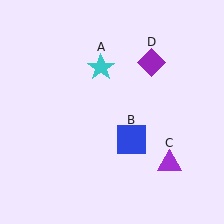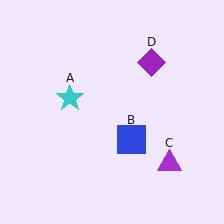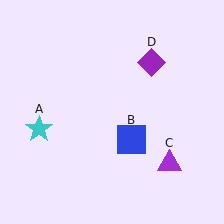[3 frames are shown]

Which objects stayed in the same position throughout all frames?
Blue square (object B) and purple triangle (object C) and purple diamond (object D) remained stationary.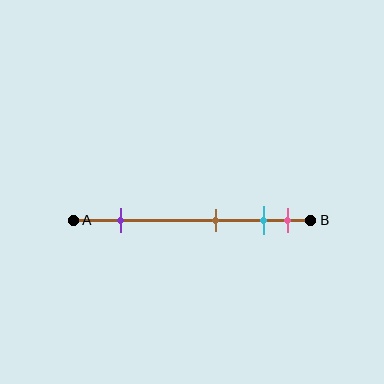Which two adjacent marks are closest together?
The cyan and pink marks are the closest adjacent pair.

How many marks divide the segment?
There are 4 marks dividing the segment.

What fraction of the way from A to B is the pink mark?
The pink mark is approximately 90% (0.9) of the way from A to B.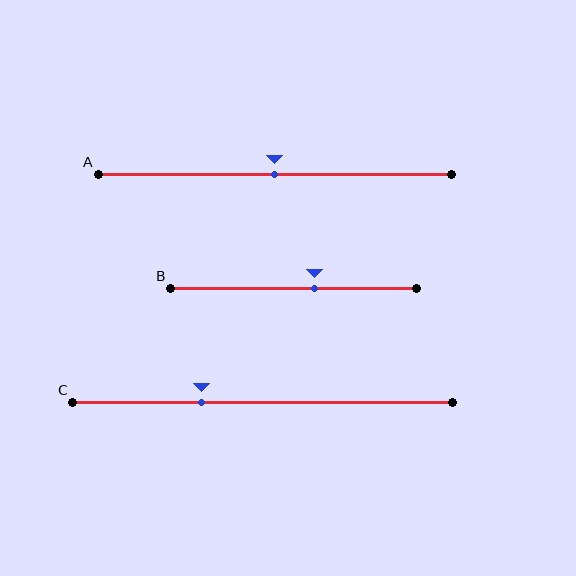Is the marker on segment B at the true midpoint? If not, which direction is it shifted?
No, the marker on segment B is shifted to the right by about 9% of the segment length.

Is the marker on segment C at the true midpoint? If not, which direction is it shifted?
No, the marker on segment C is shifted to the left by about 16% of the segment length.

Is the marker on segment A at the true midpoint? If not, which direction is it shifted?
Yes, the marker on segment A is at the true midpoint.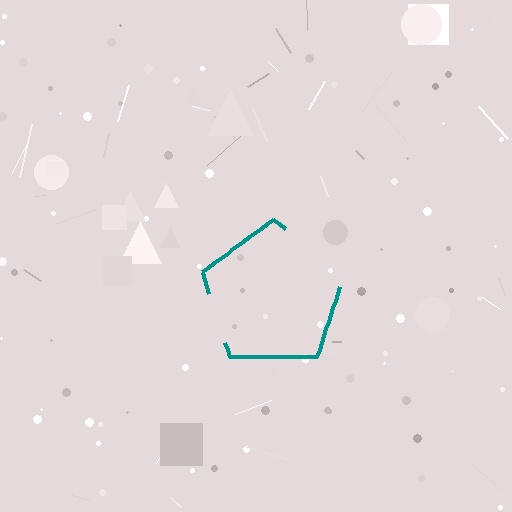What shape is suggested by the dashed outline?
The dashed outline suggests a pentagon.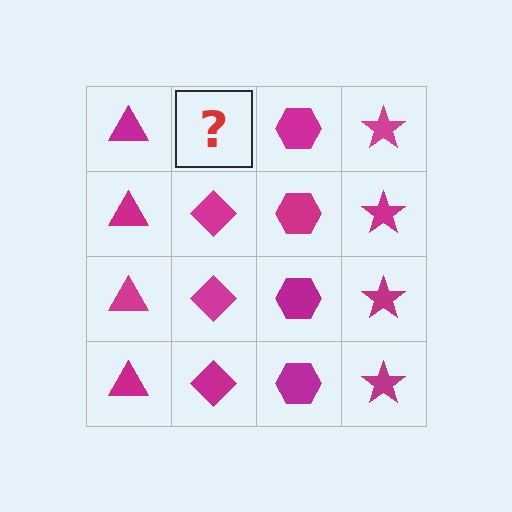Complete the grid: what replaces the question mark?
The question mark should be replaced with a magenta diamond.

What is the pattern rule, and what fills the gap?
The rule is that each column has a consistent shape. The gap should be filled with a magenta diamond.